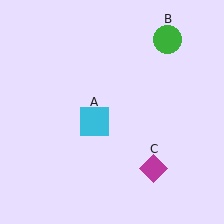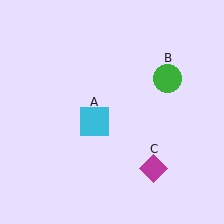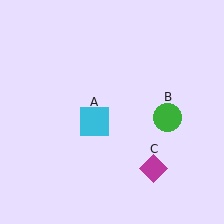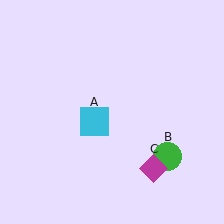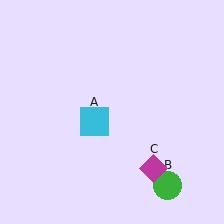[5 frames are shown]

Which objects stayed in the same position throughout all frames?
Cyan square (object A) and magenta diamond (object C) remained stationary.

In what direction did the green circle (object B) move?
The green circle (object B) moved down.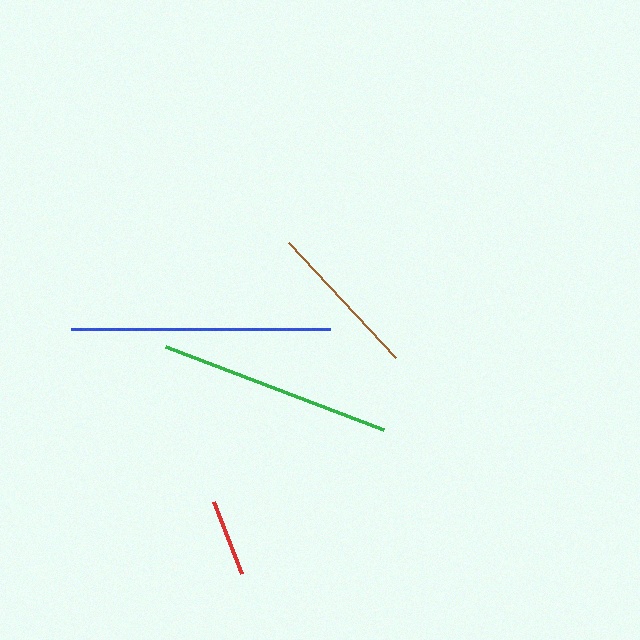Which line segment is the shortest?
The red line is the shortest at approximately 78 pixels.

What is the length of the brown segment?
The brown segment is approximately 158 pixels long.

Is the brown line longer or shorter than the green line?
The green line is longer than the brown line.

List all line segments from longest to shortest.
From longest to shortest: blue, green, brown, red.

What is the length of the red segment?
The red segment is approximately 78 pixels long.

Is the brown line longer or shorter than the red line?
The brown line is longer than the red line.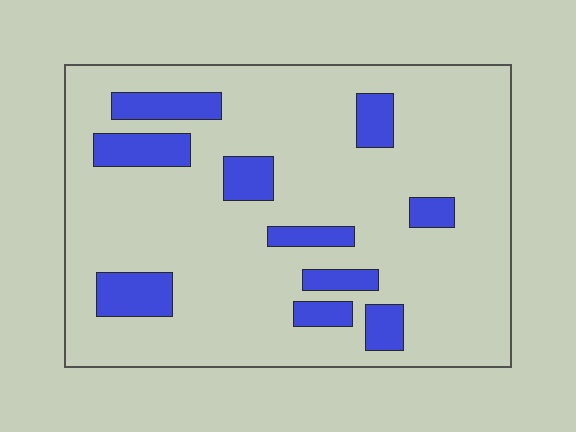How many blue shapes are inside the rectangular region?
10.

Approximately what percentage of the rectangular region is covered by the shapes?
Approximately 15%.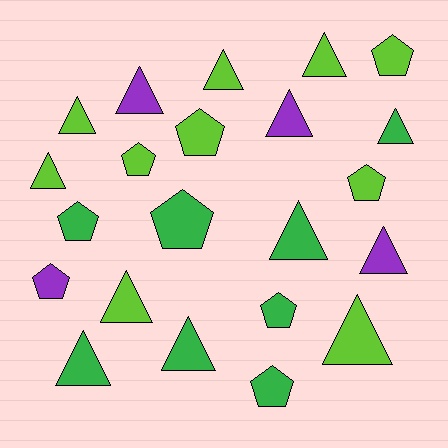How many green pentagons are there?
There are 4 green pentagons.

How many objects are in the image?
There are 22 objects.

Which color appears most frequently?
Lime, with 10 objects.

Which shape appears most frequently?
Triangle, with 13 objects.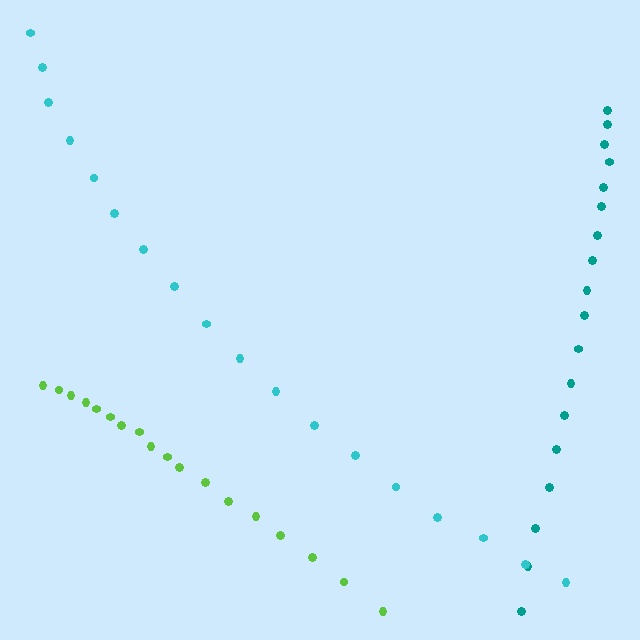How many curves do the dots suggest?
There are 3 distinct paths.